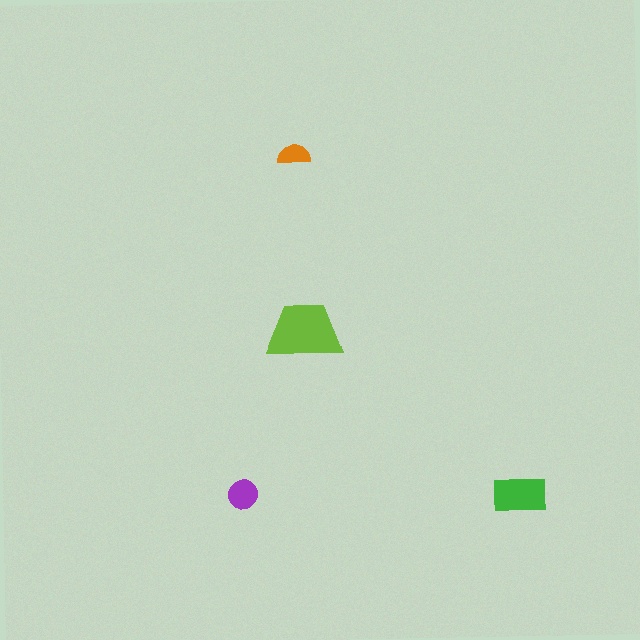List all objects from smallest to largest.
The orange semicircle, the purple circle, the green rectangle, the lime trapezoid.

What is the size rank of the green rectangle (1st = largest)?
2nd.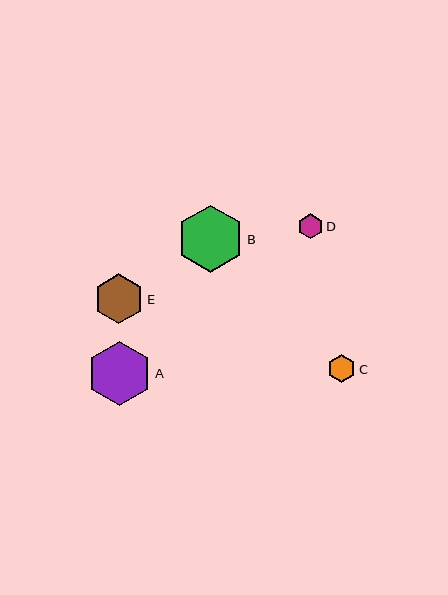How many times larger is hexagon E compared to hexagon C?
Hexagon E is approximately 1.8 times the size of hexagon C.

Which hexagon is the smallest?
Hexagon D is the smallest with a size of approximately 25 pixels.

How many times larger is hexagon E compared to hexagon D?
Hexagon E is approximately 2.0 times the size of hexagon D.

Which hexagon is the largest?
Hexagon B is the largest with a size of approximately 67 pixels.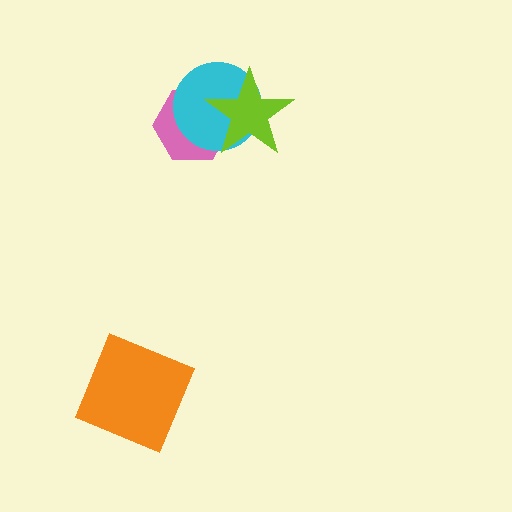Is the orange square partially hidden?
No, no other shape covers it.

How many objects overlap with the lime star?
2 objects overlap with the lime star.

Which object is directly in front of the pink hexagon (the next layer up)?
The cyan circle is directly in front of the pink hexagon.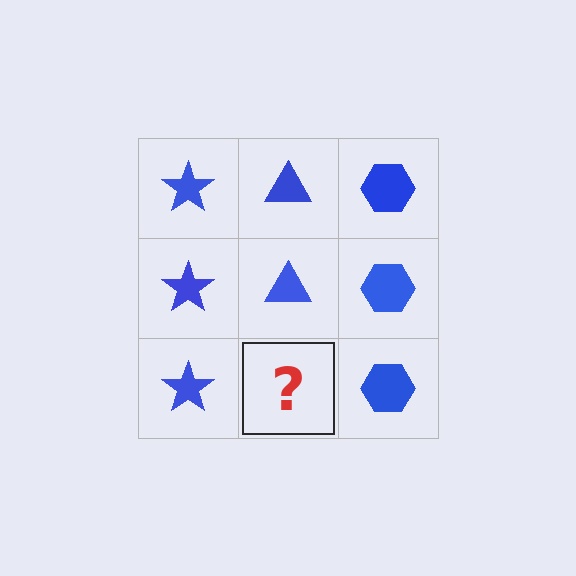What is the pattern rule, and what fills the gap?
The rule is that each column has a consistent shape. The gap should be filled with a blue triangle.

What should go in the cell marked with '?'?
The missing cell should contain a blue triangle.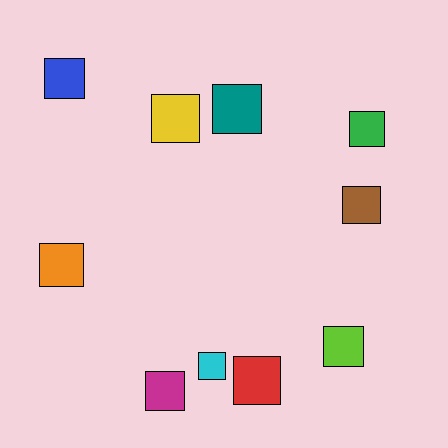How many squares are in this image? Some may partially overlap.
There are 10 squares.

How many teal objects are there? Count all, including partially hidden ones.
There is 1 teal object.